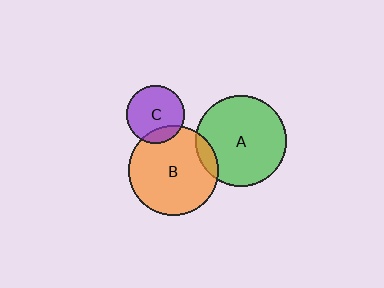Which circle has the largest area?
Circle A (green).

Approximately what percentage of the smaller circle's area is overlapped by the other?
Approximately 10%.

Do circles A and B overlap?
Yes.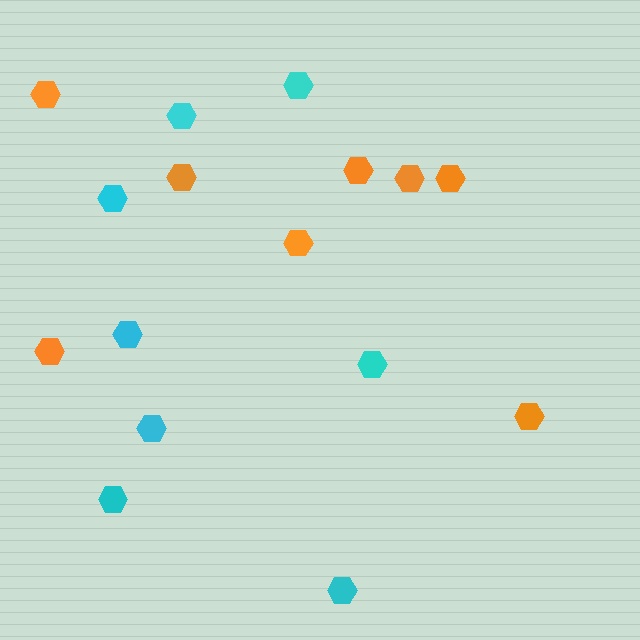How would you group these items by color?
There are 2 groups: one group of orange hexagons (8) and one group of cyan hexagons (8).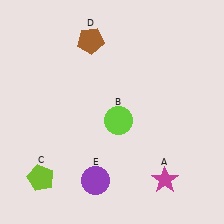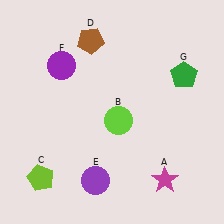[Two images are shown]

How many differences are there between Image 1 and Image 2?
There are 2 differences between the two images.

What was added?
A purple circle (F), a green pentagon (G) were added in Image 2.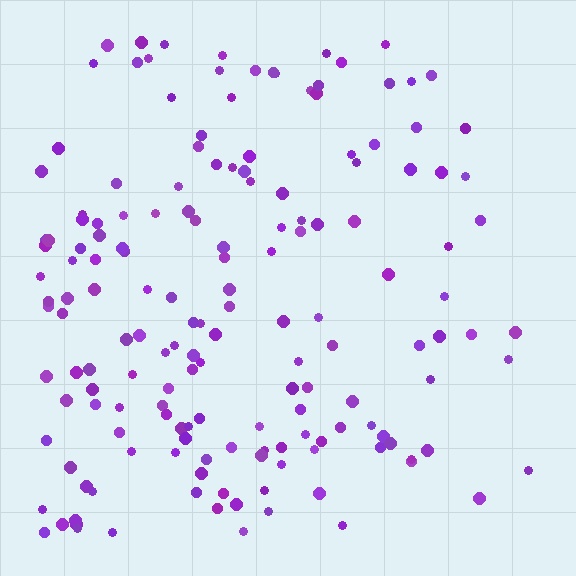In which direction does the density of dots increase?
From right to left, with the left side densest.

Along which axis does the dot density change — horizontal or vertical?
Horizontal.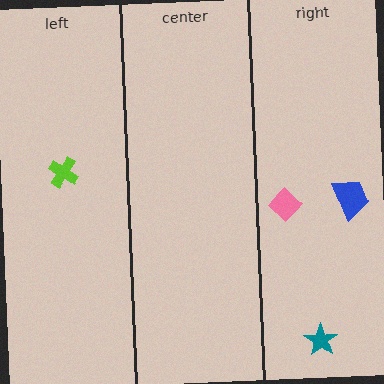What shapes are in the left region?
The lime cross.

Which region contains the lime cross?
The left region.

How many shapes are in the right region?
3.